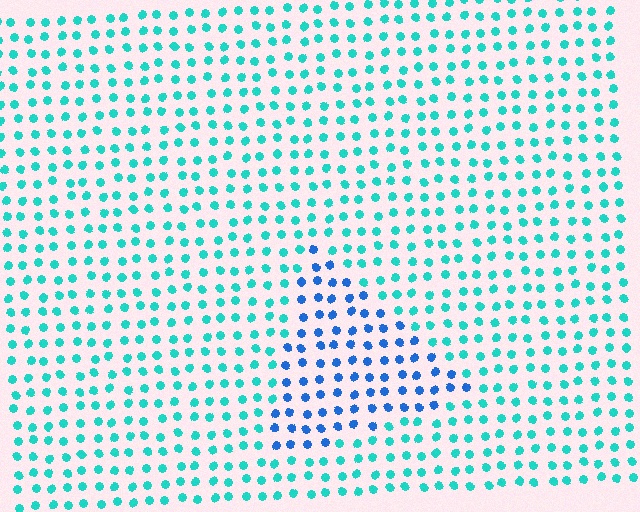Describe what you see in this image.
The image is filled with small cyan elements in a uniform arrangement. A triangle-shaped region is visible where the elements are tinted to a slightly different hue, forming a subtle color boundary.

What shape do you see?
I see a triangle.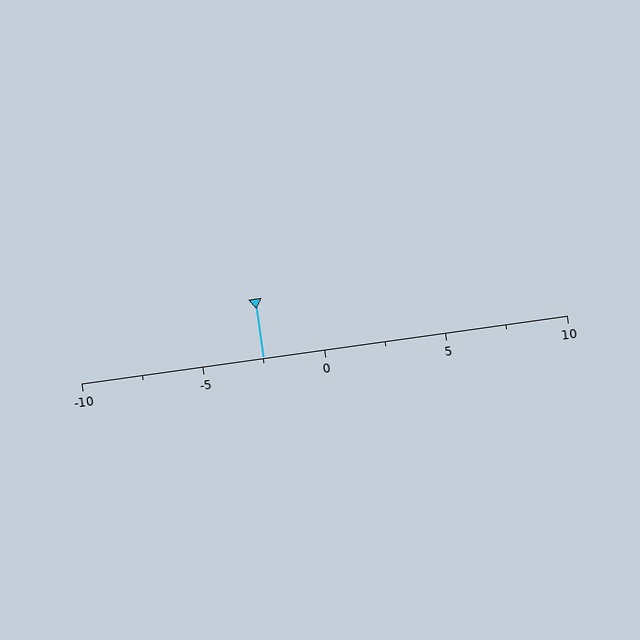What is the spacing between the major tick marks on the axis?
The major ticks are spaced 5 apart.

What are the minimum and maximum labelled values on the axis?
The axis runs from -10 to 10.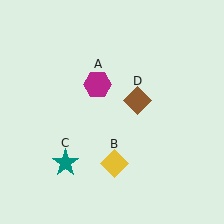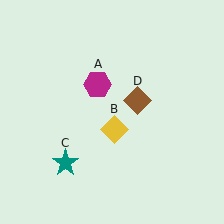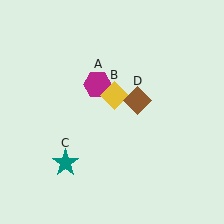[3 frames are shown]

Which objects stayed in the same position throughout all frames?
Magenta hexagon (object A) and teal star (object C) and brown diamond (object D) remained stationary.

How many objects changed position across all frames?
1 object changed position: yellow diamond (object B).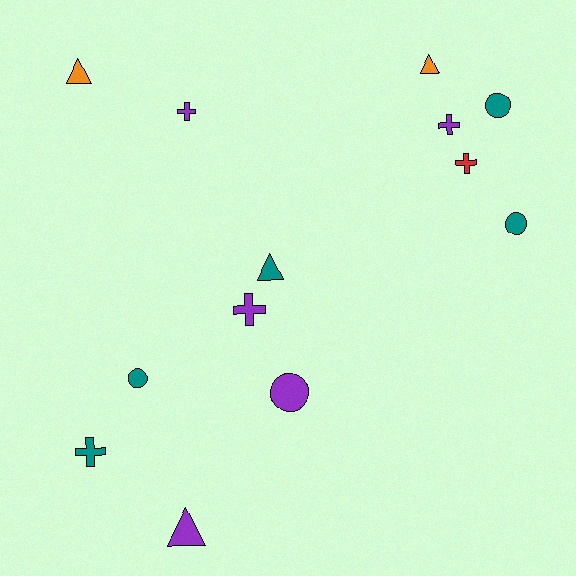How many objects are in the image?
There are 13 objects.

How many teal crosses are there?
There is 1 teal cross.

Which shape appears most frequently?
Cross, with 5 objects.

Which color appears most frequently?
Purple, with 5 objects.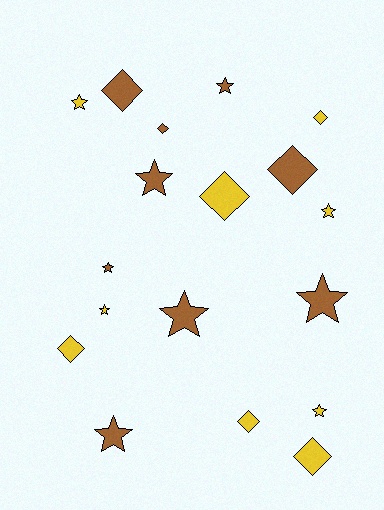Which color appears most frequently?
Yellow, with 9 objects.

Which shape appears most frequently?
Star, with 10 objects.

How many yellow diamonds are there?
There are 5 yellow diamonds.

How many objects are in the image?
There are 18 objects.